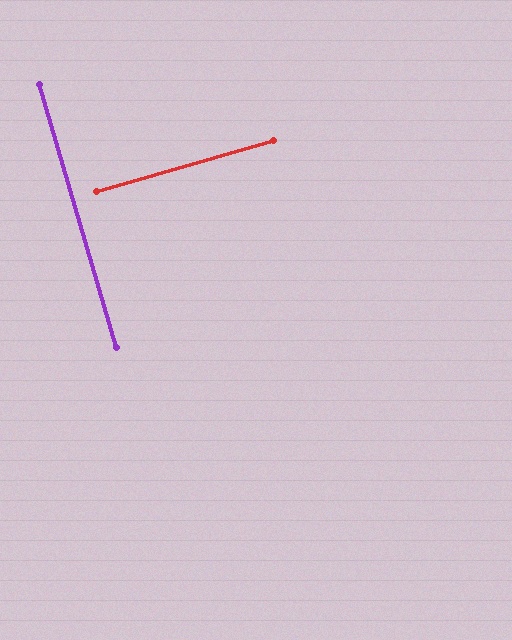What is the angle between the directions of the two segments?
Approximately 90 degrees.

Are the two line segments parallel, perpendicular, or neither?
Perpendicular — they meet at approximately 90°.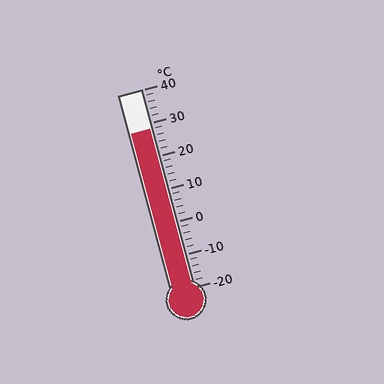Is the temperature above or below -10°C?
The temperature is above -10°C.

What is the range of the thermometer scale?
The thermometer scale ranges from -20°C to 40°C.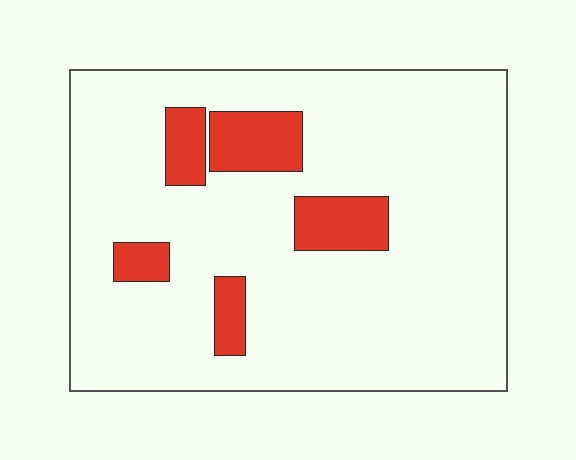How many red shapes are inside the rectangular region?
5.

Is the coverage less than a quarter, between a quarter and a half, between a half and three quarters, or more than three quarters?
Less than a quarter.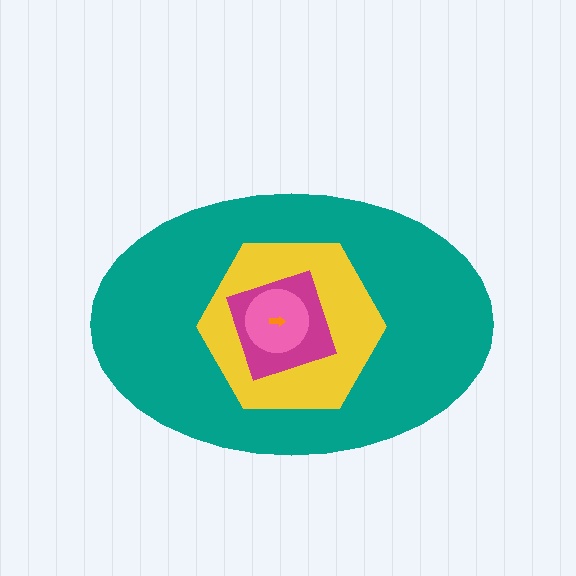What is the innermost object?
The orange arrow.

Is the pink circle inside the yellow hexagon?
Yes.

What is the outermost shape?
The teal ellipse.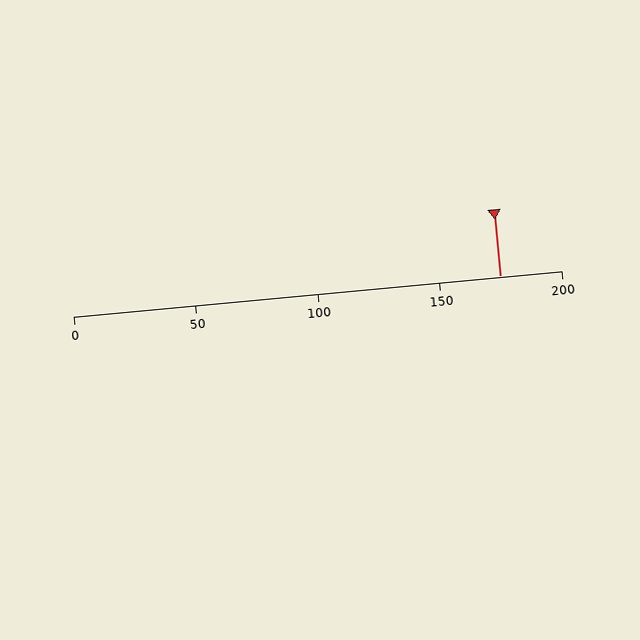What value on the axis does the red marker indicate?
The marker indicates approximately 175.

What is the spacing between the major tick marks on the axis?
The major ticks are spaced 50 apart.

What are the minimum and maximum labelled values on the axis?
The axis runs from 0 to 200.